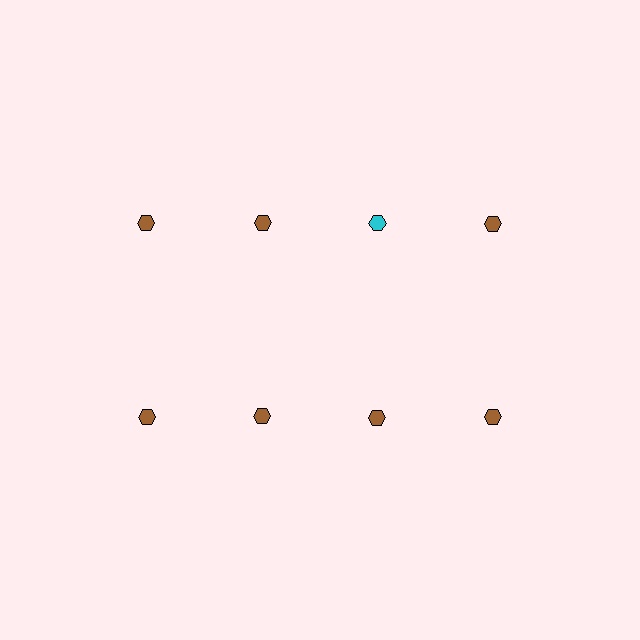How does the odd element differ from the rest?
It has a different color: cyan instead of brown.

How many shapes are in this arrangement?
There are 8 shapes arranged in a grid pattern.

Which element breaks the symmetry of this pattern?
The cyan hexagon in the top row, center column breaks the symmetry. All other shapes are brown hexagons.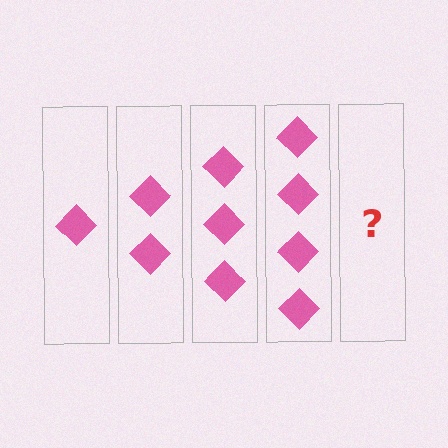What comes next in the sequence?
The next element should be 5 diamonds.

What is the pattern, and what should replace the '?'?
The pattern is that each step adds one more diamond. The '?' should be 5 diamonds.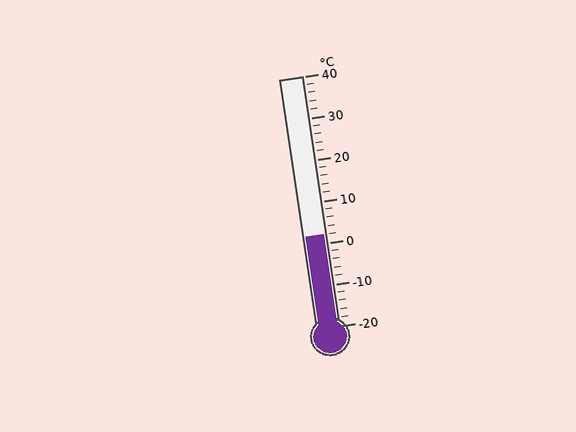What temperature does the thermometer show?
The thermometer shows approximately 2°C.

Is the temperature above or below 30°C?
The temperature is below 30°C.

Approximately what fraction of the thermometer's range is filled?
The thermometer is filled to approximately 35% of its range.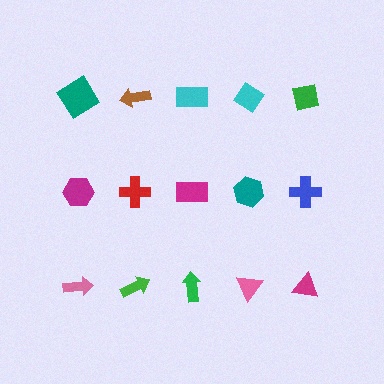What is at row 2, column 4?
A teal hexagon.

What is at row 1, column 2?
A brown arrow.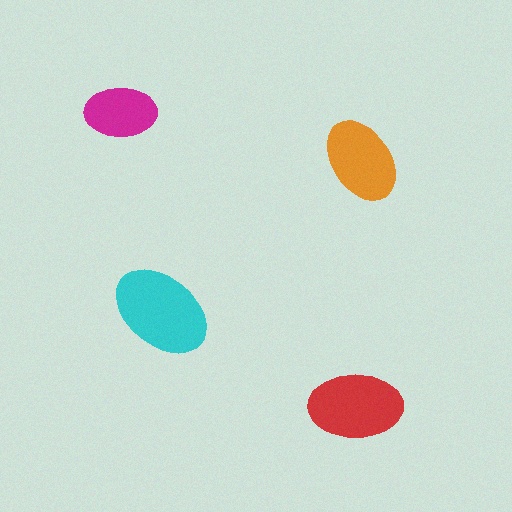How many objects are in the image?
There are 4 objects in the image.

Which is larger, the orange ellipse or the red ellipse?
The red one.